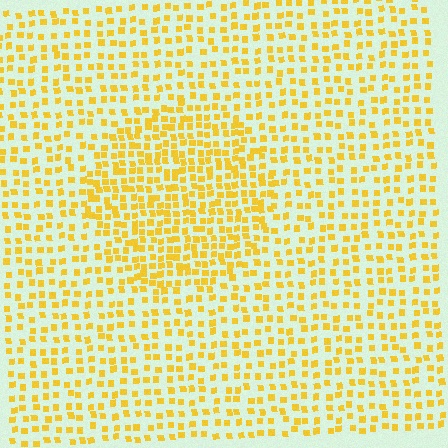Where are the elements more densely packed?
The elements are more densely packed inside the circle boundary.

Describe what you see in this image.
The image contains small yellow elements arranged at two different densities. A circle-shaped region is visible where the elements are more densely packed than the surrounding area.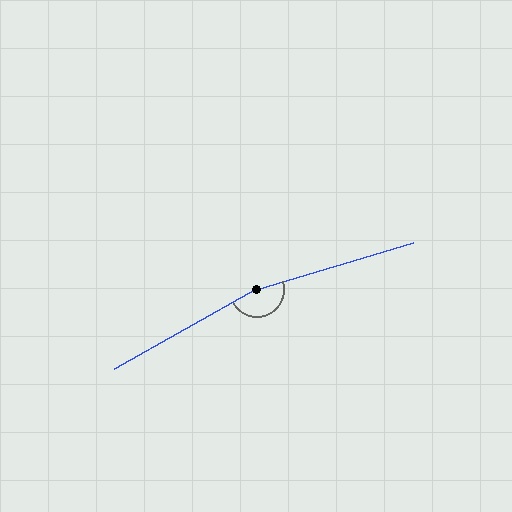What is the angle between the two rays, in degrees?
Approximately 168 degrees.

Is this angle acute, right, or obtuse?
It is obtuse.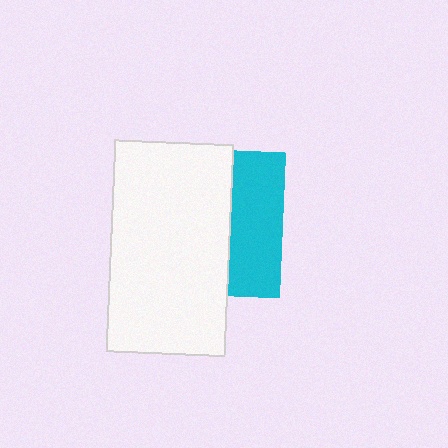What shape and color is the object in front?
The object in front is a white rectangle.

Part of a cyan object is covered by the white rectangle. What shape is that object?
It is a square.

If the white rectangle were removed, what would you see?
You would see the complete cyan square.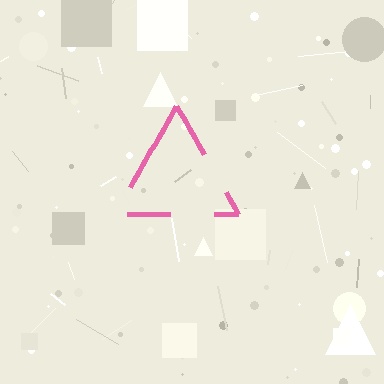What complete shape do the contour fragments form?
The contour fragments form a triangle.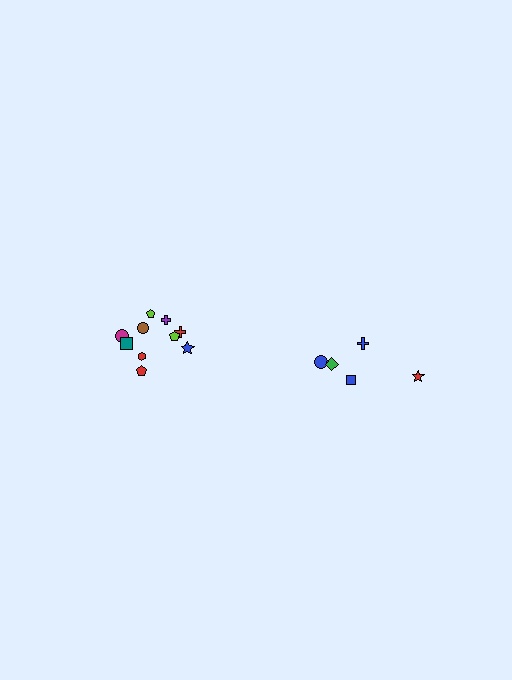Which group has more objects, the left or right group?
The left group.